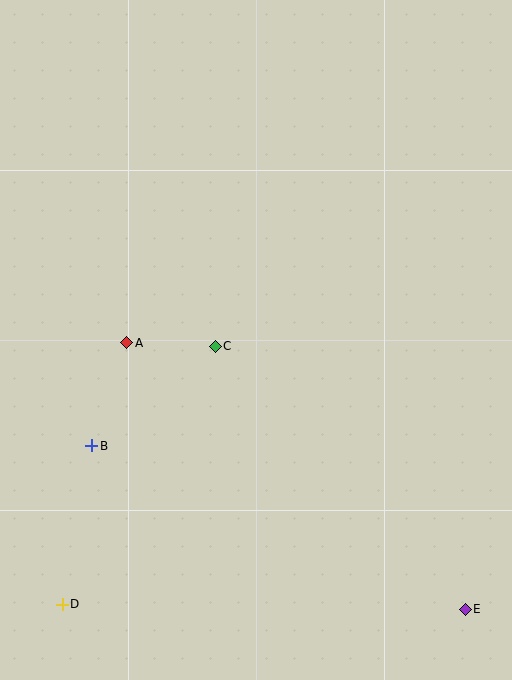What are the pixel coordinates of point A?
Point A is at (127, 343).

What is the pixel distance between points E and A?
The distance between E and A is 431 pixels.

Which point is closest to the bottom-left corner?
Point D is closest to the bottom-left corner.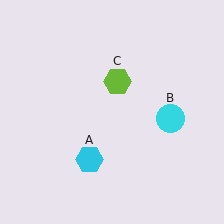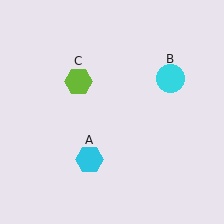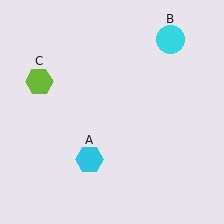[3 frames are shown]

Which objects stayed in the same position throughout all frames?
Cyan hexagon (object A) remained stationary.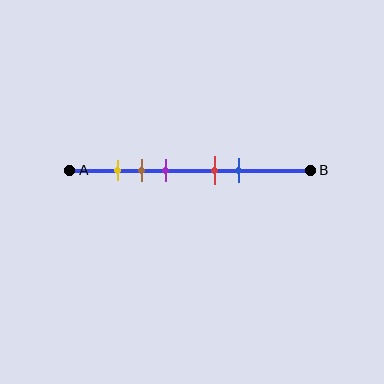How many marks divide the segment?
There are 5 marks dividing the segment.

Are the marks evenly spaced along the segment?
No, the marks are not evenly spaced.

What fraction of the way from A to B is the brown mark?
The brown mark is approximately 30% (0.3) of the way from A to B.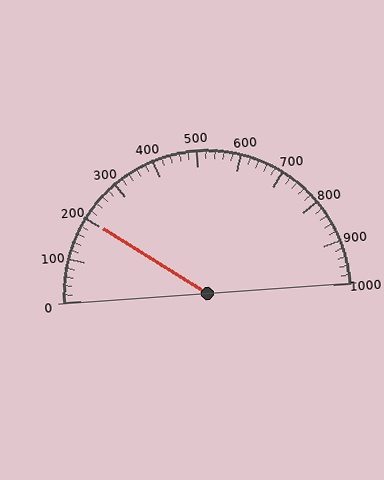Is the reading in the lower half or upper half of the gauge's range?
The reading is in the lower half of the range (0 to 1000).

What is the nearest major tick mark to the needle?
The nearest major tick mark is 200.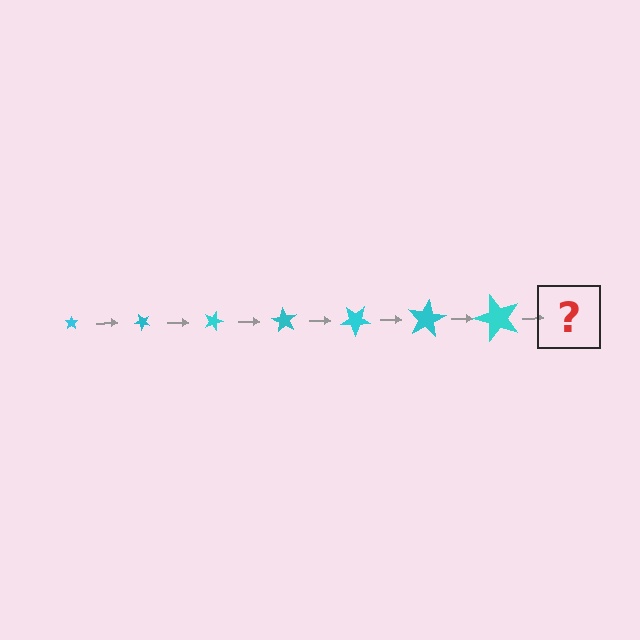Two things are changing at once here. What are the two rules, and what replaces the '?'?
The two rules are that the star grows larger each step and it rotates 45 degrees each step. The '?' should be a star, larger than the previous one and rotated 315 degrees from the start.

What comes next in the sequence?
The next element should be a star, larger than the previous one and rotated 315 degrees from the start.